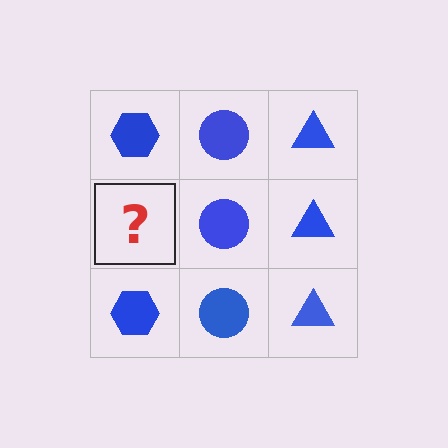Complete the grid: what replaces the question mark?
The question mark should be replaced with a blue hexagon.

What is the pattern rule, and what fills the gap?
The rule is that each column has a consistent shape. The gap should be filled with a blue hexagon.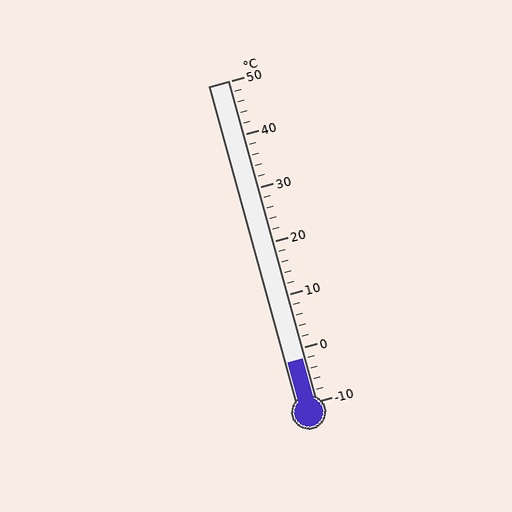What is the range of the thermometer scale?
The thermometer scale ranges from -10°C to 50°C.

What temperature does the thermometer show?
The thermometer shows approximately -2°C.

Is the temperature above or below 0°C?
The temperature is below 0°C.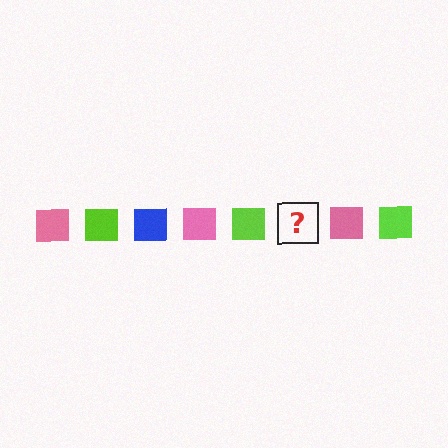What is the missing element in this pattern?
The missing element is a blue square.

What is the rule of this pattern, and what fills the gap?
The rule is that the pattern cycles through pink, lime, blue squares. The gap should be filled with a blue square.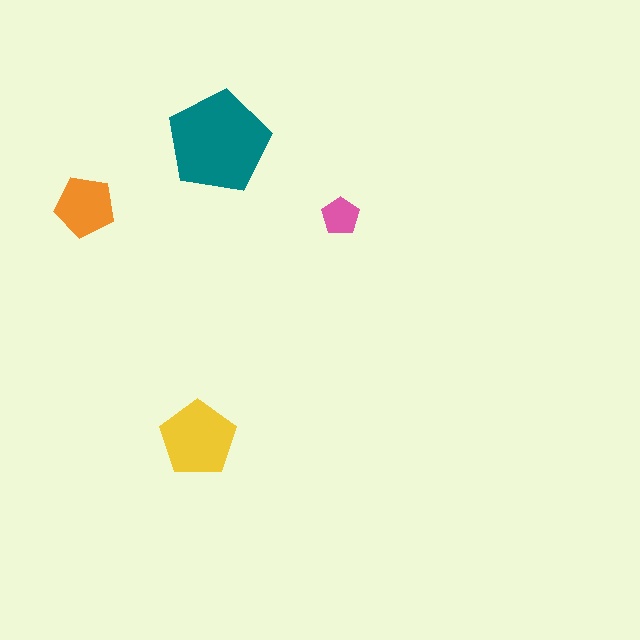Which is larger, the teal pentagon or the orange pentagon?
The teal one.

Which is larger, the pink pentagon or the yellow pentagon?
The yellow one.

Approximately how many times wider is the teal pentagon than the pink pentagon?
About 2.5 times wider.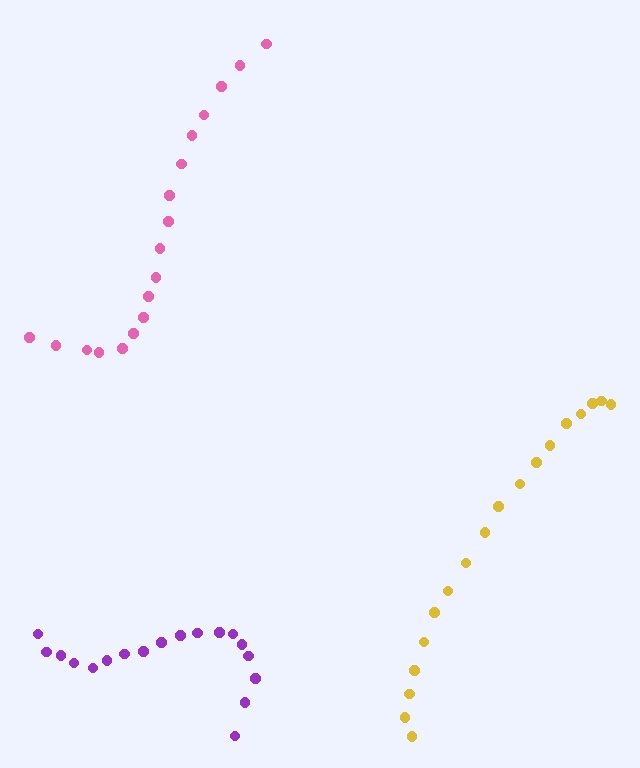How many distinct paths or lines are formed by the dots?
There are 3 distinct paths.